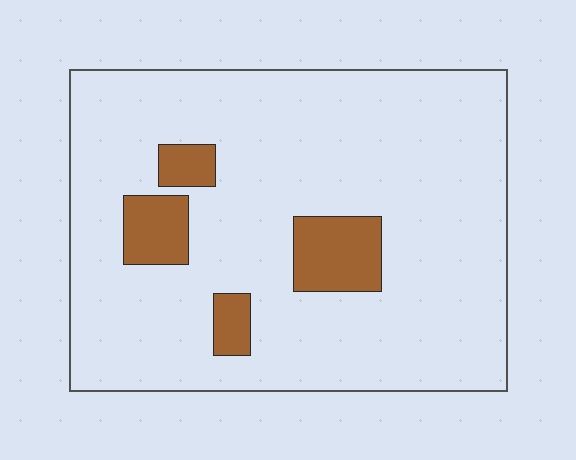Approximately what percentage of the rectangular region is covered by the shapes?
Approximately 10%.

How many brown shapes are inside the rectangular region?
4.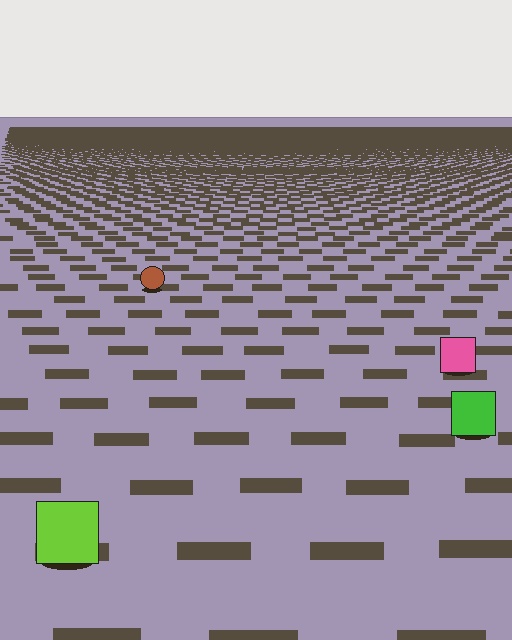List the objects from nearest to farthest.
From nearest to farthest: the lime square, the green square, the pink square, the brown circle.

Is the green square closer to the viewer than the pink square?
Yes. The green square is closer — you can tell from the texture gradient: the ground texture is coarser near it.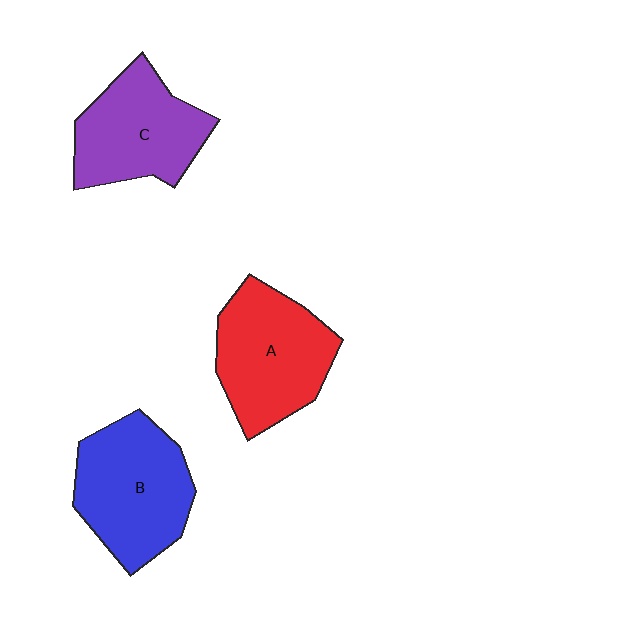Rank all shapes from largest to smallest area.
From largest to smallest: B (blue), A (red), C (purple).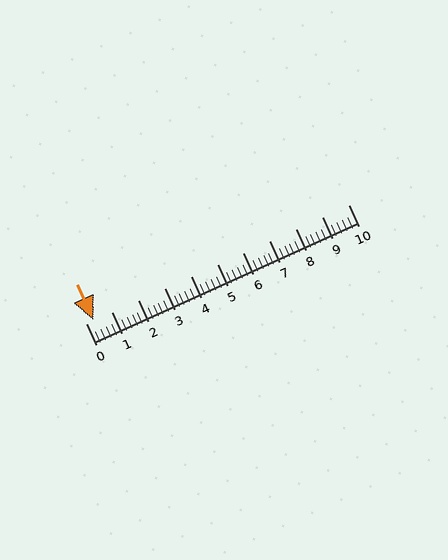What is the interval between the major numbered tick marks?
The major tick marks are spaced 1 units apart.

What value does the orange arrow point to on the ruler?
The orange arrow points to approximately 0.3.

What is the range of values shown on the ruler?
The ruler shows values from 0 to 10.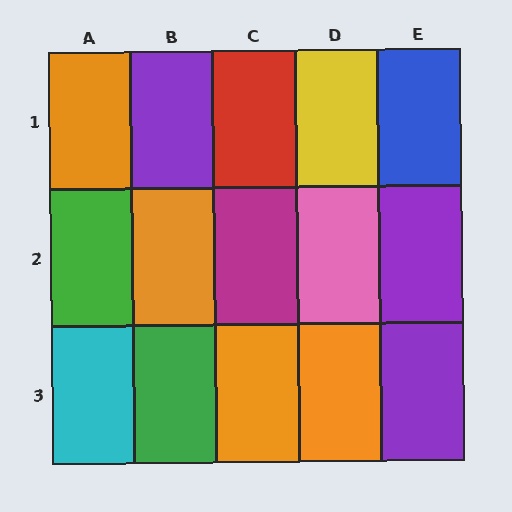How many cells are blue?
1 cell is blue.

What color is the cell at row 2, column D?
Pink.